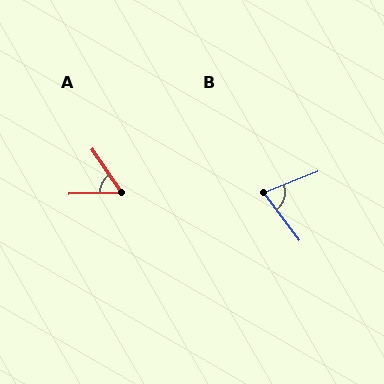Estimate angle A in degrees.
Approximately 57 degrees.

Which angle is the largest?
B, at approximately 75 degrees.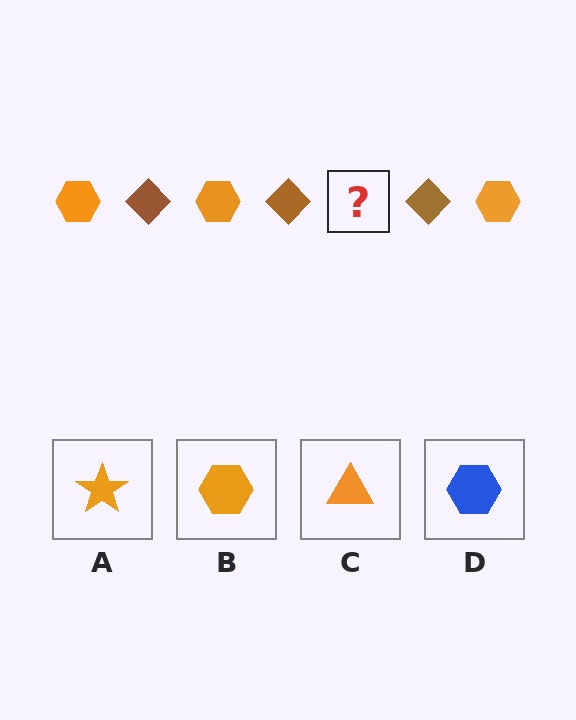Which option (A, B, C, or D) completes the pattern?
B.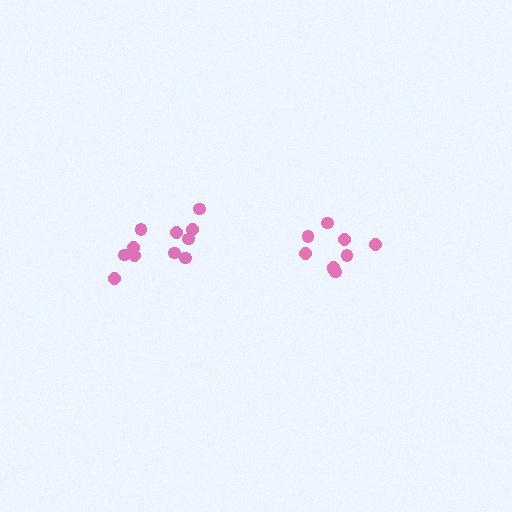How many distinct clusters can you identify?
There are 2 distinct clusters.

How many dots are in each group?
Group 1: 11 dots, Group 2: 9 dots (20 total).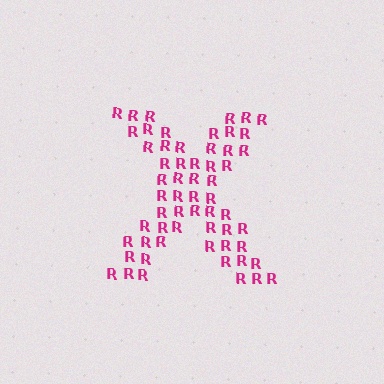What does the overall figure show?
The overall figure shows the letter X.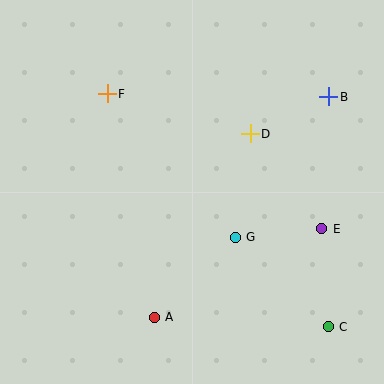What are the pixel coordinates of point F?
Point F is at (107, 94).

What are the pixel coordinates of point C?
Point C is at (328, 327).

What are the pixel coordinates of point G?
Point G is at (235, 237).